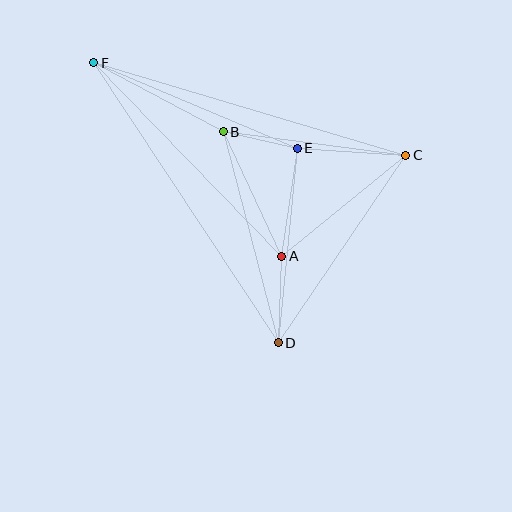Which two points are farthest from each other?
Points D and F are farthest from each other.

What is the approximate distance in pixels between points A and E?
The distance between A and E is approximately 109 pixels.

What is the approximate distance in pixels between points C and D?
The distance between C and D is approximately 227 pixels.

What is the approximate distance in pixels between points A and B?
The distance between A and B is approximately 138 pixels.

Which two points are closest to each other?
Points B and E are closest to each other.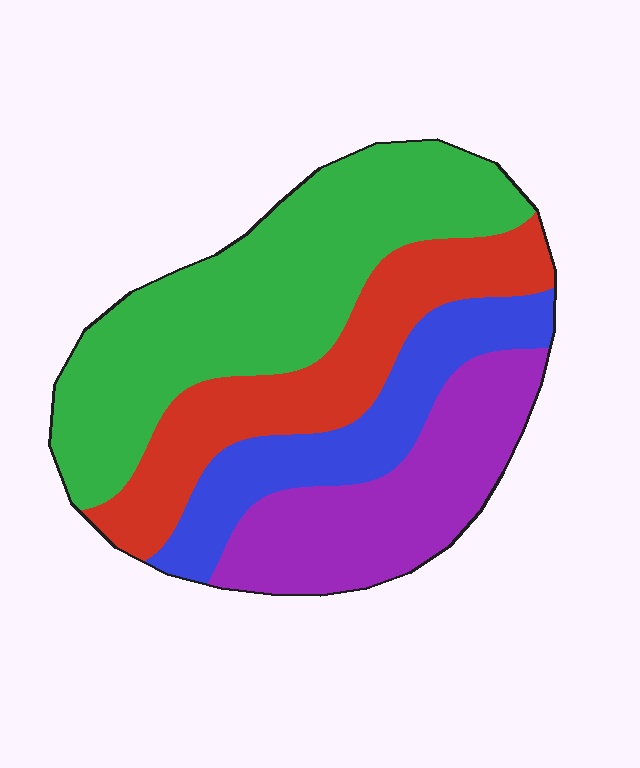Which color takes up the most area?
Green, at roughly 40%.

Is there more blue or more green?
Green.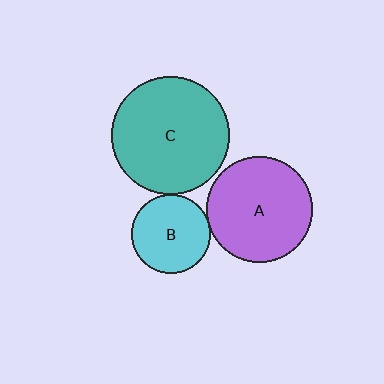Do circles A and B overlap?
Yes.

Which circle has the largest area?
Circle C (teal).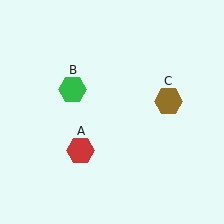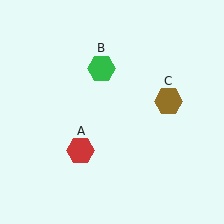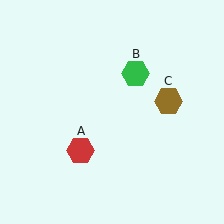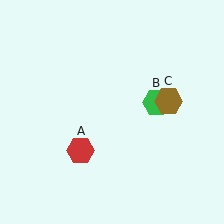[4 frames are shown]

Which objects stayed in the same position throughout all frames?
Red hexagon (object A) and brown hexagon (object C) remained stationary.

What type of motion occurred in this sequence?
The green hexagon (object B) rotated clockwise around the center of the scene.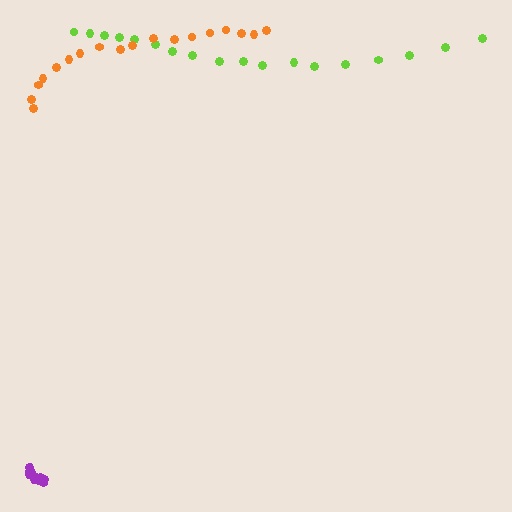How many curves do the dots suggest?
There are 3 distinct paths.